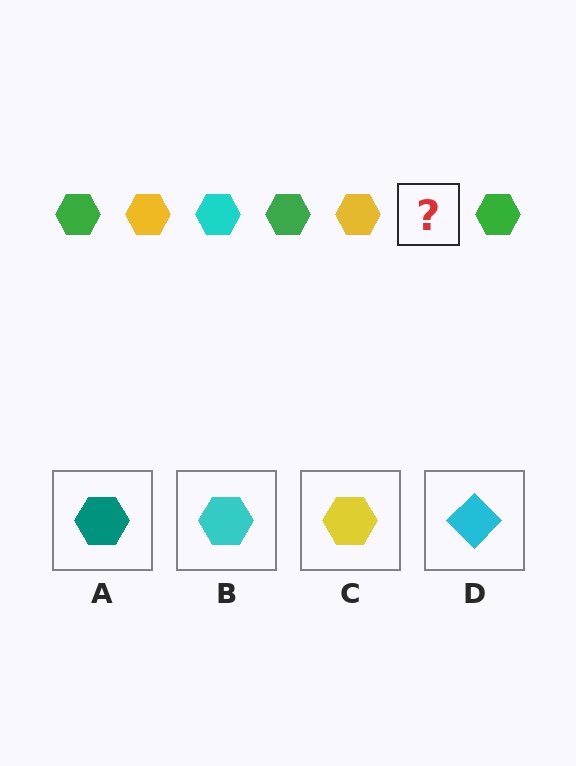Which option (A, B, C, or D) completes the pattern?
B.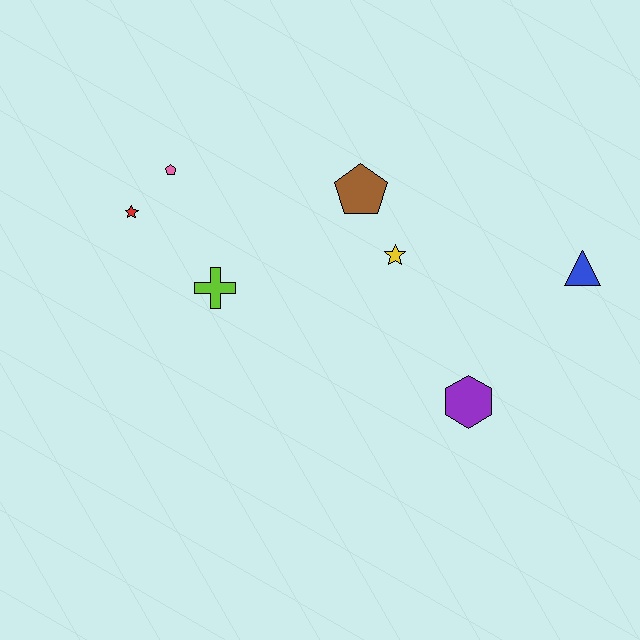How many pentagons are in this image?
There are 2 pentagons.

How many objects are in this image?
There are 7 objects.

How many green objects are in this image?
There are no green objects.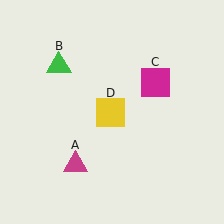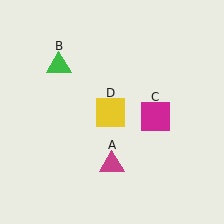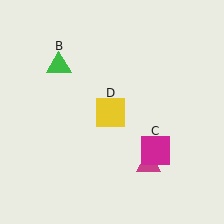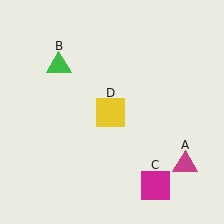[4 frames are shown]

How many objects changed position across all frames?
2 objects changed position: magenta triangle (object A), magenta square (object C).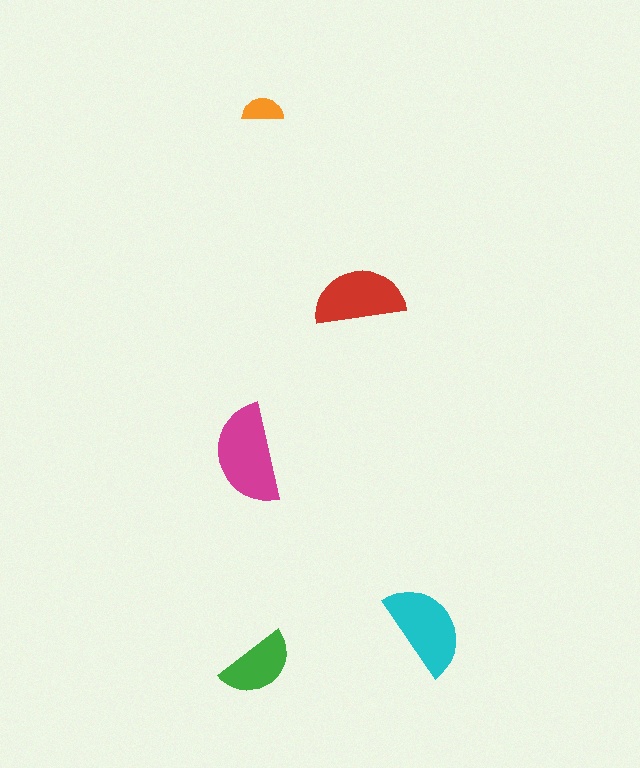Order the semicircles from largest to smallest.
the magenta one, the cyan one, the red one, the green one, the orange one.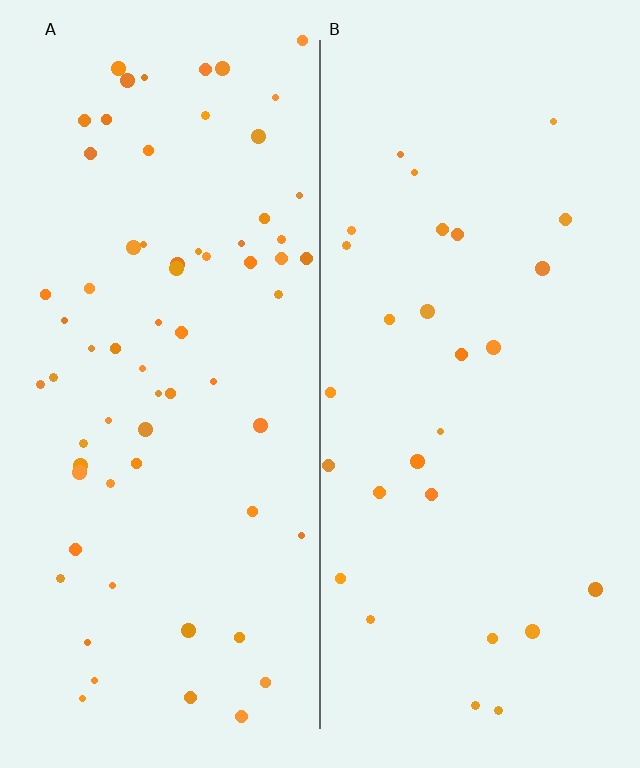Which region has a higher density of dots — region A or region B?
A (the left).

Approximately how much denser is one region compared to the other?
Approximately 2.4× — region A over region B.